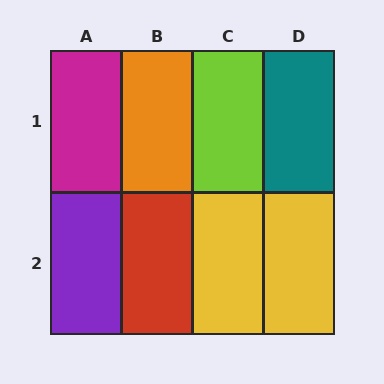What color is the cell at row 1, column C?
Lime.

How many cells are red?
1 cell is red.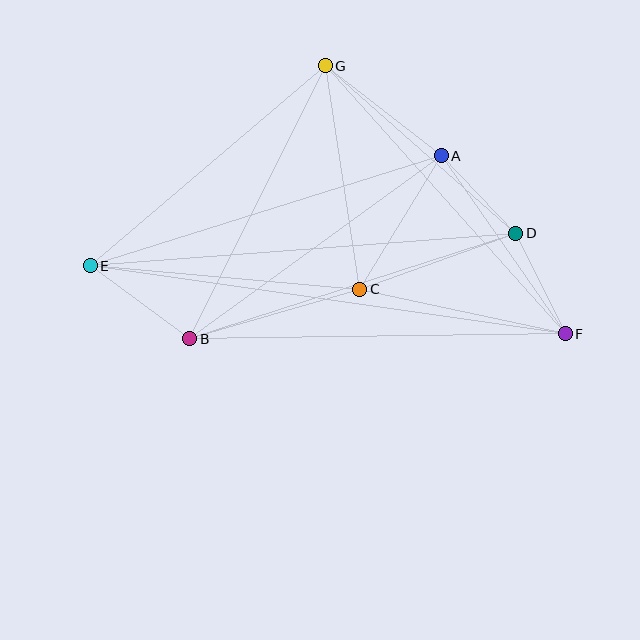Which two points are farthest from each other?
Points E and F are farthest from each other.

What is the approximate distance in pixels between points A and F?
The distance between A and F is approximately 217 pixels.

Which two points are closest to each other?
Points A and D are closest to each other.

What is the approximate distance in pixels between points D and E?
The distance between D and E is approximately 427 pixels.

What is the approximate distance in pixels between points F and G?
The distance between F and G is approximately 360 pixels.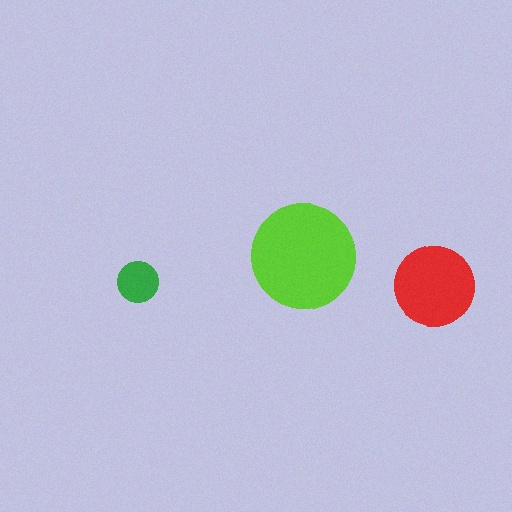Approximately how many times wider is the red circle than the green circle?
About 2 times wider.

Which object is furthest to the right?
The red circle is rightmost.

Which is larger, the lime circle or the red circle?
The lime one.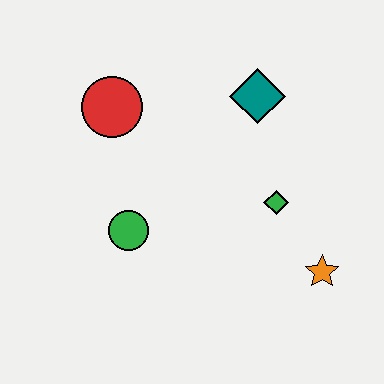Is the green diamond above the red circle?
No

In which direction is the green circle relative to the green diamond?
The green circle is to the left of the green diamond.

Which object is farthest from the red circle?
The orange star is farthest from the red circle.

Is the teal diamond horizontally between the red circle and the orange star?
Yes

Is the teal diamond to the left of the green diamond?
Yes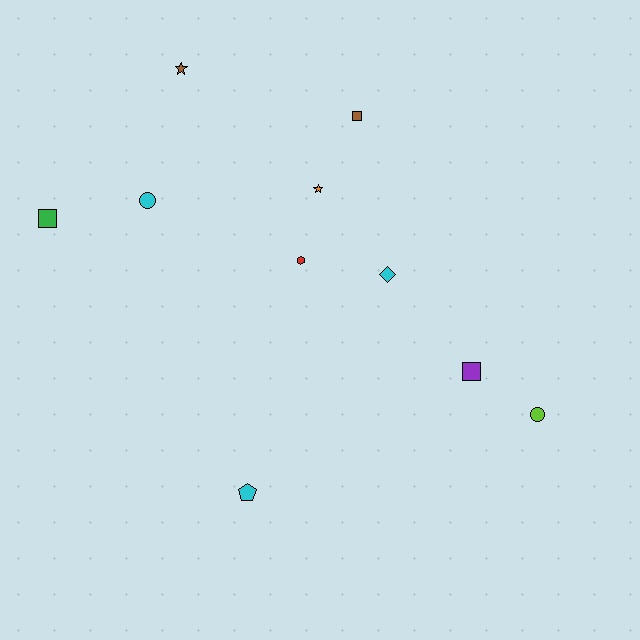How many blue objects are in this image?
There are no blue objects.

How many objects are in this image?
There are 10 objects.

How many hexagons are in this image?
There is 1 hexagon.